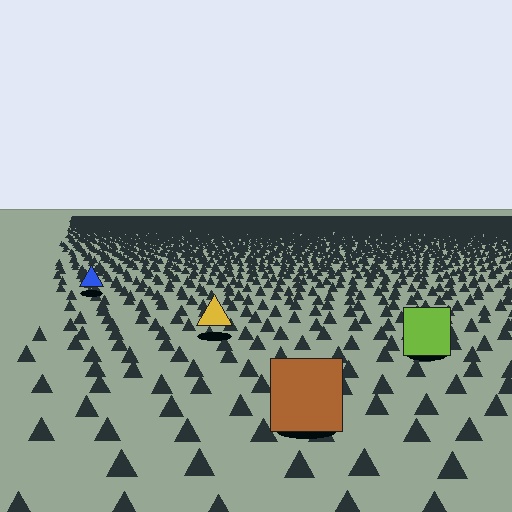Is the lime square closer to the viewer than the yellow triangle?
Yes. The lime square is closer — you can tell from the texture gradient: the ground texture is coarser near it.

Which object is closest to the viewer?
The brown square is closest. The texture marks near it are larger and more spread out.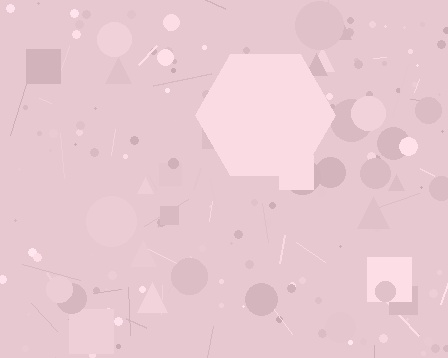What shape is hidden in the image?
A hexagon is hidden in the image.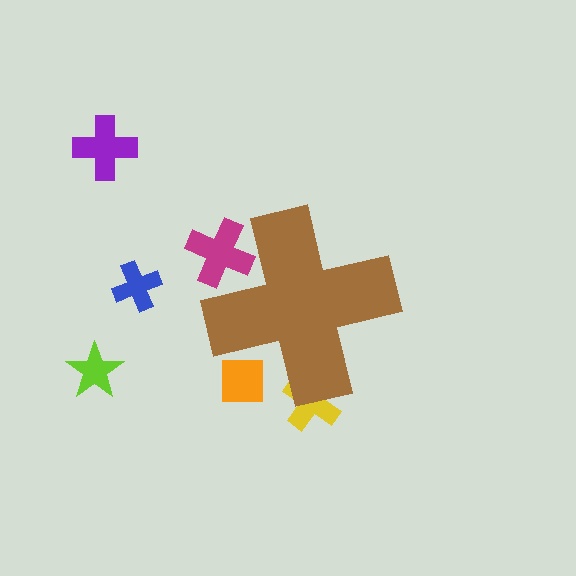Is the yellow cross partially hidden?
Yes, the yellow cross is partially hidden behind the brown cross.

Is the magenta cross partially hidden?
Yes, the magenta cross is partially hidden behind the brown cross.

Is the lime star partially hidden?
No, the lime star is fully visible.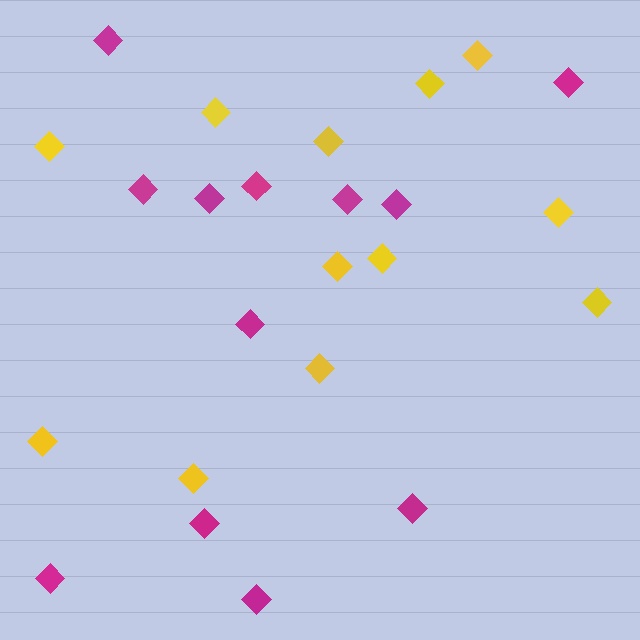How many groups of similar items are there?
There are 2 groups: one group of yellow diamonds (12) and one group of magenta diamonds (12).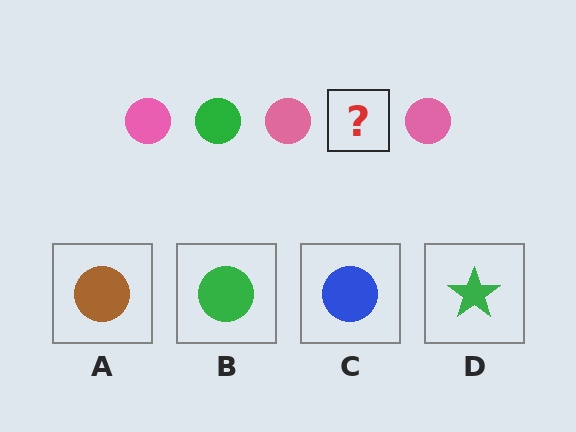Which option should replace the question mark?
Option B.